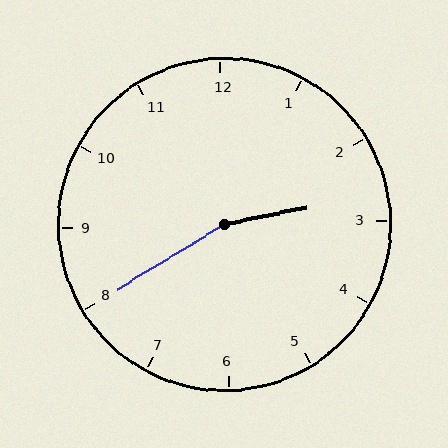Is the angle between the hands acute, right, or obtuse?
It is obtuse.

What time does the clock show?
2:40.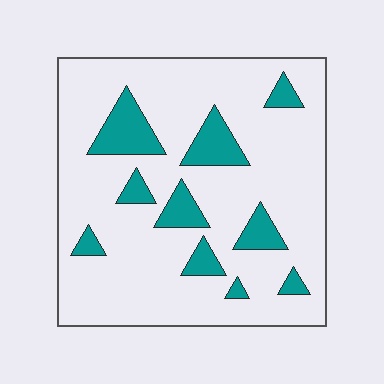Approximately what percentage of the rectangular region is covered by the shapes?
Approximately 15%.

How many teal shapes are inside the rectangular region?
10.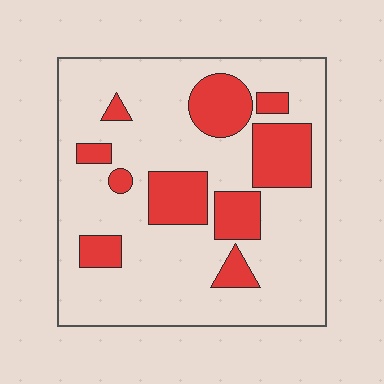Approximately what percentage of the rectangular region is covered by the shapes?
Approximately 25%.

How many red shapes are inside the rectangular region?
10.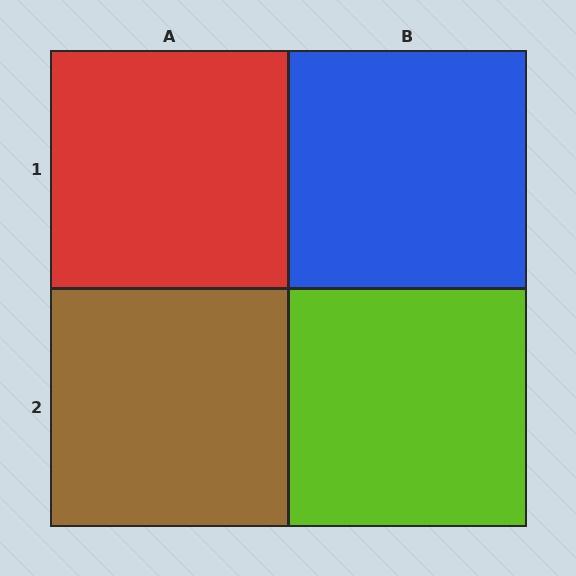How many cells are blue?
1 cell is blue.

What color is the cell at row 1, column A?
Red.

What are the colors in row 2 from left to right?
Brown, lime.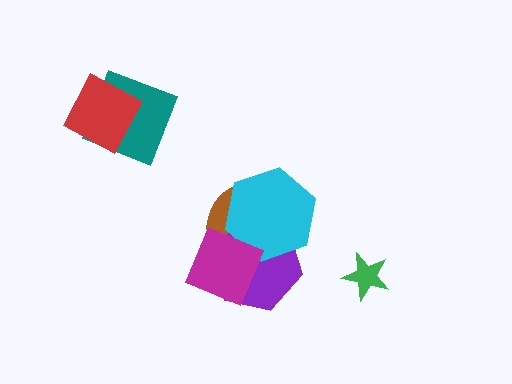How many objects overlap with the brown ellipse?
3 objects overlap with the brown ellipse.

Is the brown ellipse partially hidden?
Yes, it is partially covered by another shape.